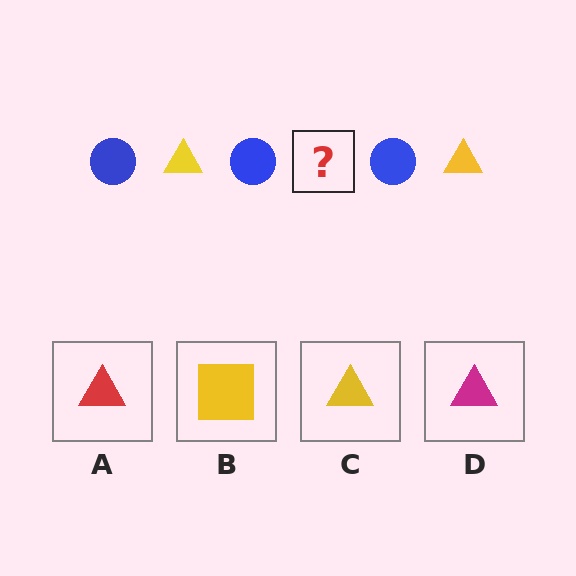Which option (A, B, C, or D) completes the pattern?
C.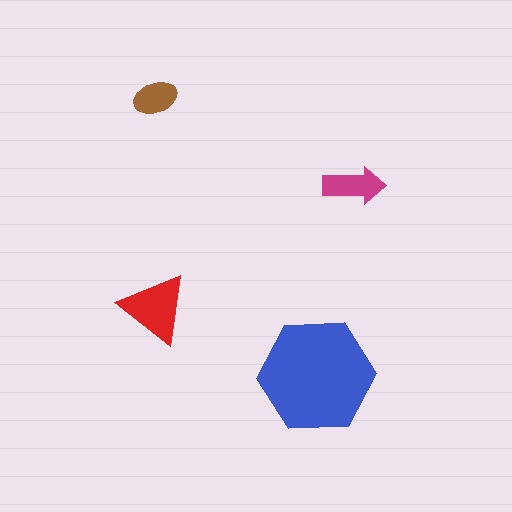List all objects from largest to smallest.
The blue hexagon, the red triangle, the magenta arrow, the brown ellipse.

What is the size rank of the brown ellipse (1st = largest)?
4th.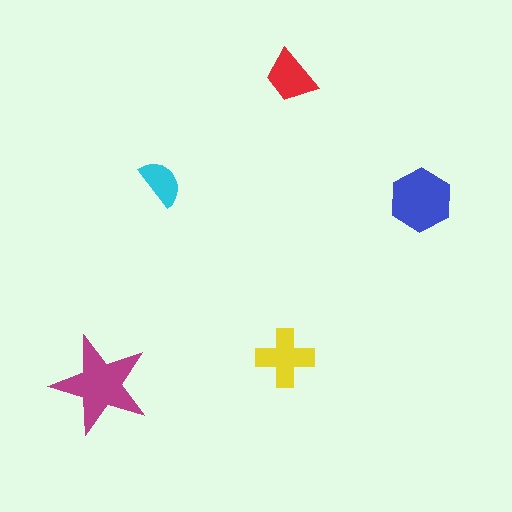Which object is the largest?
The magenta star.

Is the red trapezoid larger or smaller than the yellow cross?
Smaller.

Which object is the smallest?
The cyan semicircle.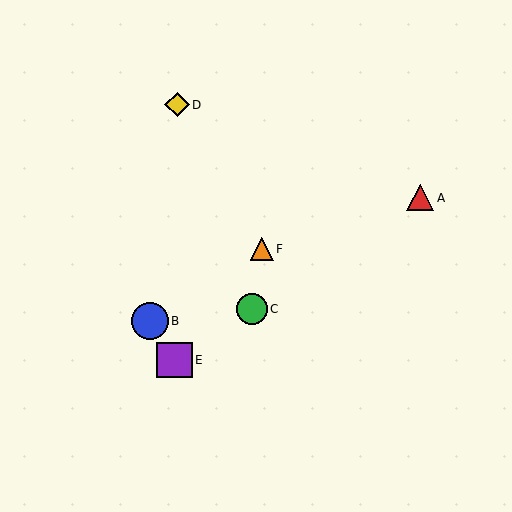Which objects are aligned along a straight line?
Objects A, C, E are aligned along a straight line.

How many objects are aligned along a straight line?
3 objects (A, C, E) are aligned along a straight line.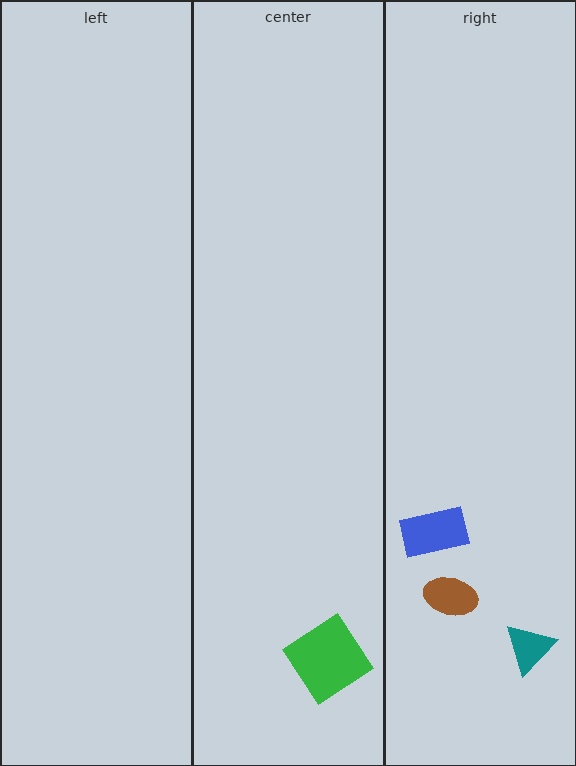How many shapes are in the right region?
3.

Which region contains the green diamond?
The center region.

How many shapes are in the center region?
1.